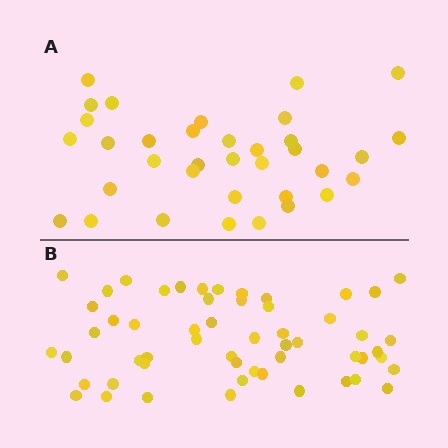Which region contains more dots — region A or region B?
Region B (the bottom region) has more dots.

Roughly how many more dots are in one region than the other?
Region B has approximately 20 more dots than region A.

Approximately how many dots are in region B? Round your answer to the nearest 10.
About 60 dots. (The exact count is 55, which rounds to 60.)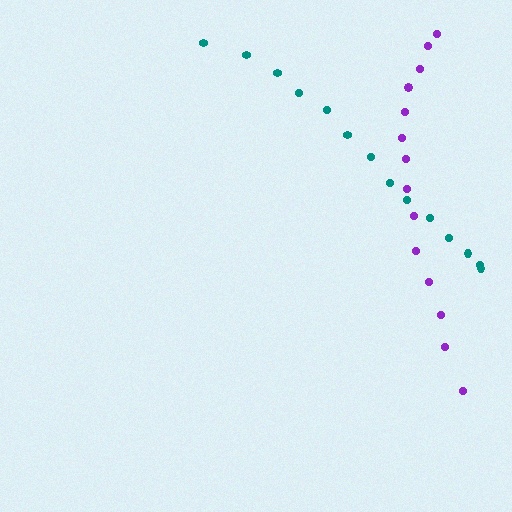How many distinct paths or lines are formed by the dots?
There are 2 distinct paths.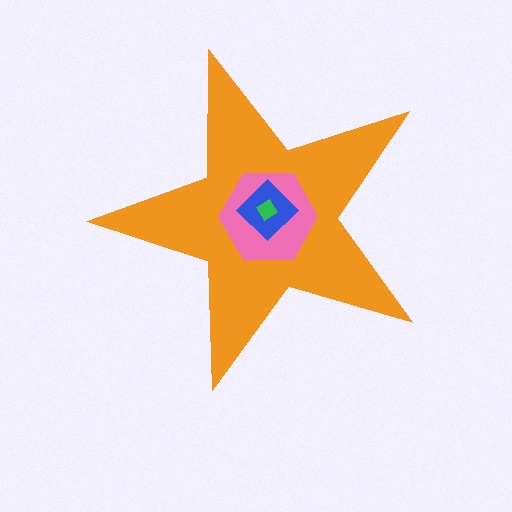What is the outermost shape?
The orange star.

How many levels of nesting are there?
4.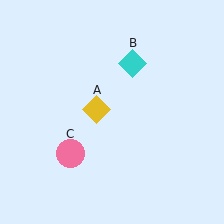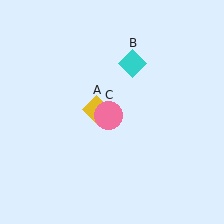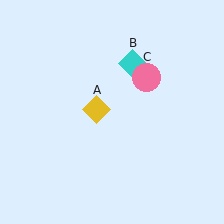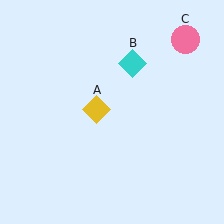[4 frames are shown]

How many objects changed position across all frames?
1 object changed position: pink circle (object C).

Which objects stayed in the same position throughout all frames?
Yellow diamond (object A) and cyan diamond (object B) remained stationary.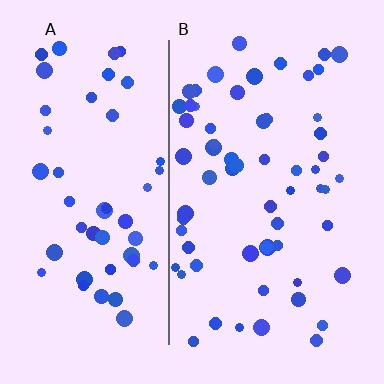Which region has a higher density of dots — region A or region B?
B (the right).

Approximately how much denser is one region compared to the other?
Approximately 1.2× — region B over region A.